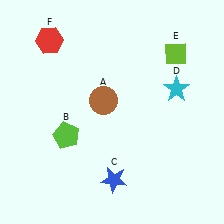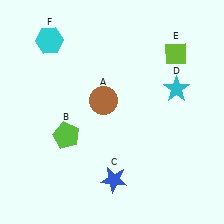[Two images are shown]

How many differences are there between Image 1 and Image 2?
There is 1 difference between the two images.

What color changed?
The hexagon (F) changed from red in Image 1 to cyan in Image 2.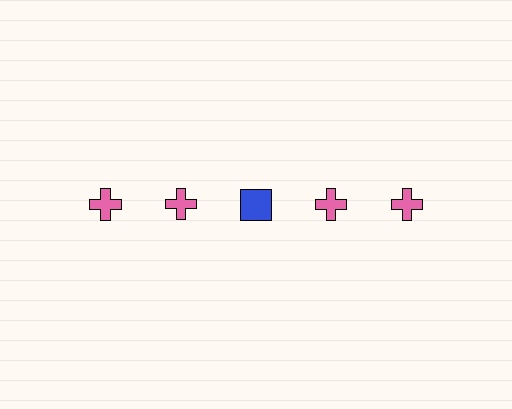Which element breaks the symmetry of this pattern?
The blue square in the top row, center column breaks the symmetry. All other shapes are pink crosses.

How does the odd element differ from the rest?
It differs in both color (blue instead of pink) and shape (square instead of cross).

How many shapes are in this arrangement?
There are 5 shapes arranged in a grid pattern.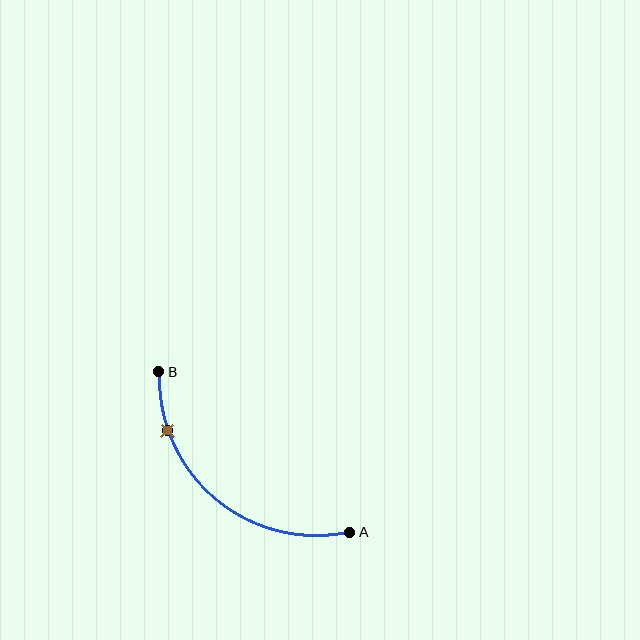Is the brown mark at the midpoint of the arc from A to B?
No. The brown mark lies on the arc but is closer to endpoint B. The arc midpoint would be at the point on the curve equidistant along the arc from both A and B.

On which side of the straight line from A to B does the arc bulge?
The arc bulges below and to the left of the straight line connecting A and B.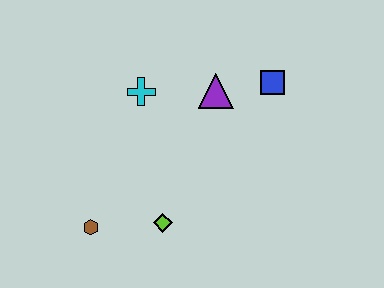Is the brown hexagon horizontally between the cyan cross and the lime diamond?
No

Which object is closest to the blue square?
The purple triangle is closest to the blue square.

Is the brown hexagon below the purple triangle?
Yes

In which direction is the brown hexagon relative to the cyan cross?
The brown hexagon is below the cyan cross.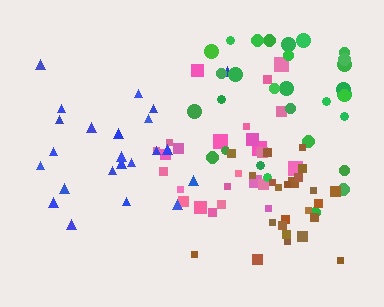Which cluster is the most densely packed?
Brown.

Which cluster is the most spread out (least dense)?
Green.